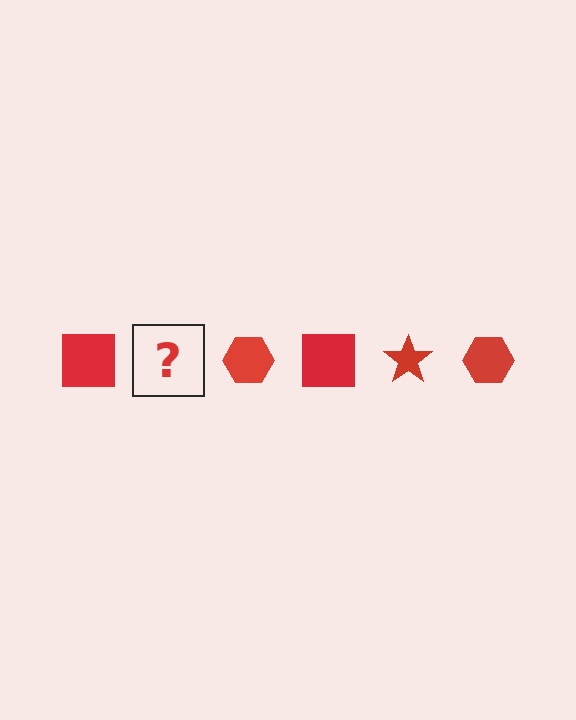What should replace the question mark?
The question mark should be replaced with a red star.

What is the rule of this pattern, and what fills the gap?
The rule is that the pattern cycles through square, star, hexagon shapes in red. The gap should be filled with a red star.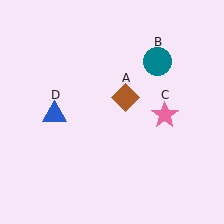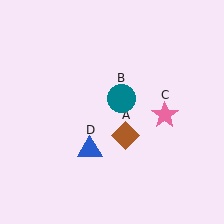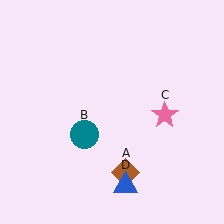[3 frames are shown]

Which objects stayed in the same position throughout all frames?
Pink star (object C) remained stationary.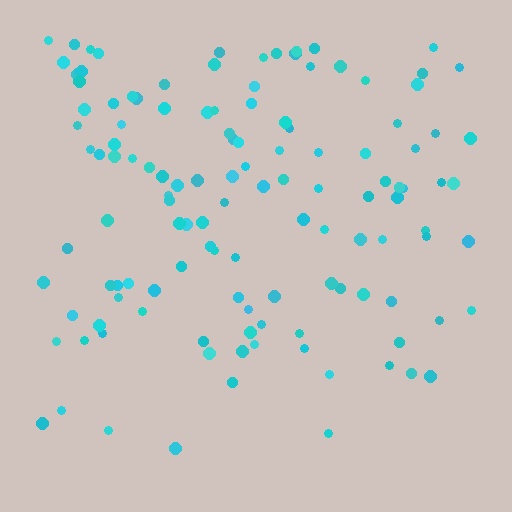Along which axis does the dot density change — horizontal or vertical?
Vertical.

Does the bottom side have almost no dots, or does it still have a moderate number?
Still a moderate number, just noticeably fewer than the top.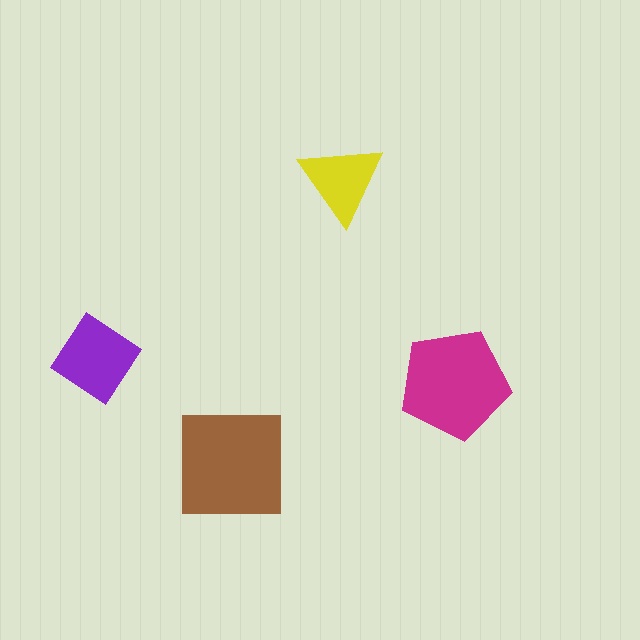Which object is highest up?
The yellow triangle is topmost.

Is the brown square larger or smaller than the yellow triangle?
Larger.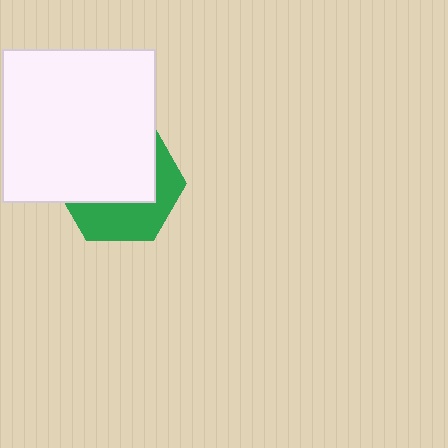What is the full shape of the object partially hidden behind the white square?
The partially hidden object is a green hexagon.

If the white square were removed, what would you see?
You would see the complete green hexagon.